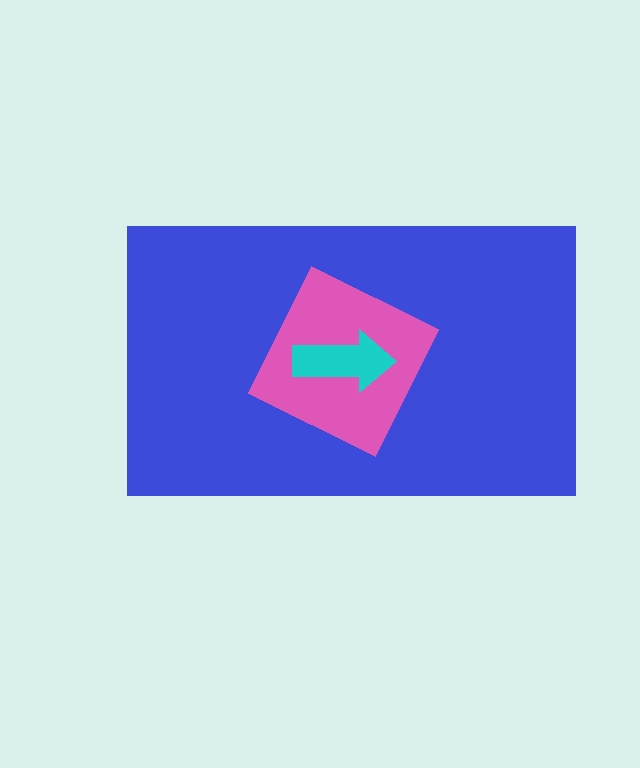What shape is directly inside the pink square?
The cyan arrow.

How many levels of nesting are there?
3.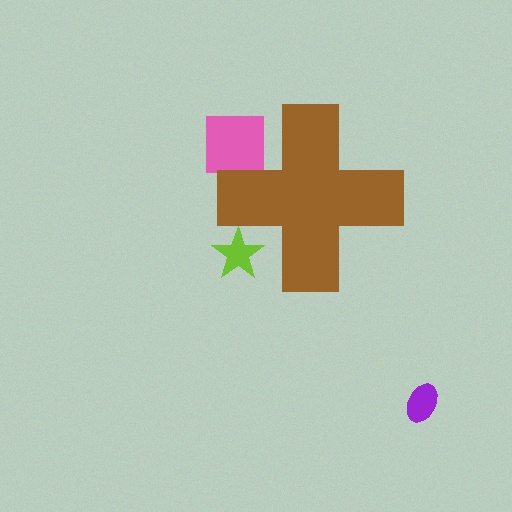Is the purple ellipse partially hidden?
No, the purple ellipse is fully visible.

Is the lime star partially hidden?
Yes, the lime star is partially hidden behind the brown cross.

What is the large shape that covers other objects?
A brown cross.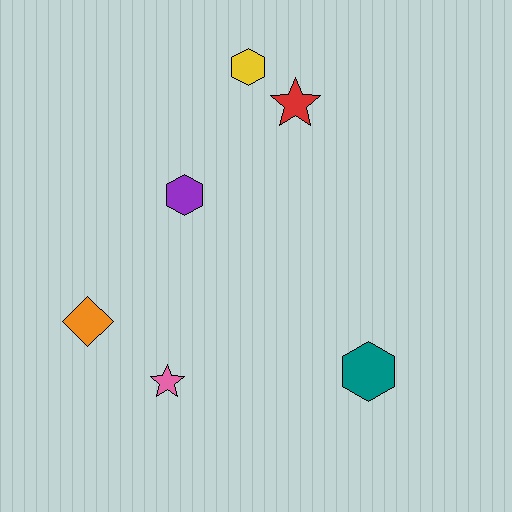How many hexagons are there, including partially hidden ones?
There are 3 hexagons.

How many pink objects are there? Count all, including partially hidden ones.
There is 1 pink object.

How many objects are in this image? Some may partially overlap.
There are 6 objects.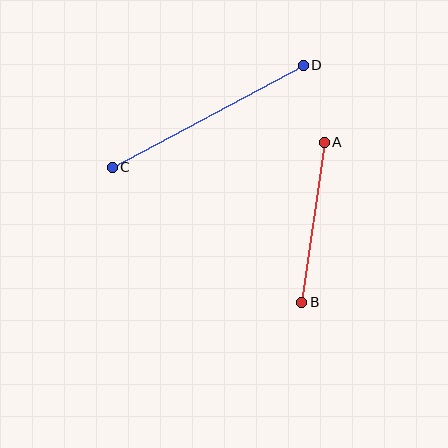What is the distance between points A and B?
The distance is approximately 161 pixels.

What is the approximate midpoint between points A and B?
The midpoint is at approximately (313, 222) pixels.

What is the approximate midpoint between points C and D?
The midpoint is at approximately (208, 116) pixels.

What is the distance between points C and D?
The distance is approximately 217 pixels.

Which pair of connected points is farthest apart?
Points C and D are farthest apart.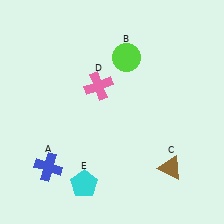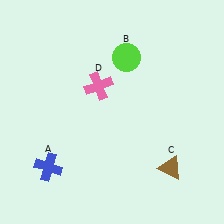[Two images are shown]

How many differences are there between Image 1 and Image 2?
There is 1 difference between the two images.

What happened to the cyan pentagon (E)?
The cyan pentagon (E) was removed in Image 2. It was in the bottom-left area of Image 1.